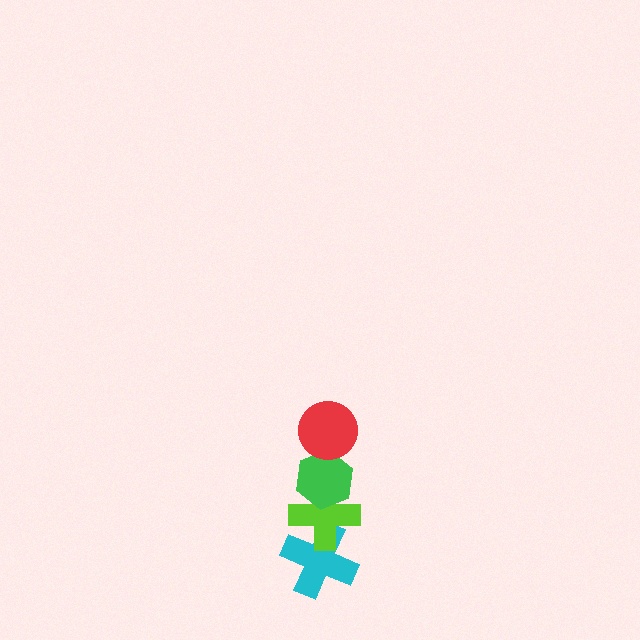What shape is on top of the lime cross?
The green hexagon is on top of the lime cross.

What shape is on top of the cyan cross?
The lime cross is on top of the cyan cross.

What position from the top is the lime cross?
The lime cross is 3rd from the top.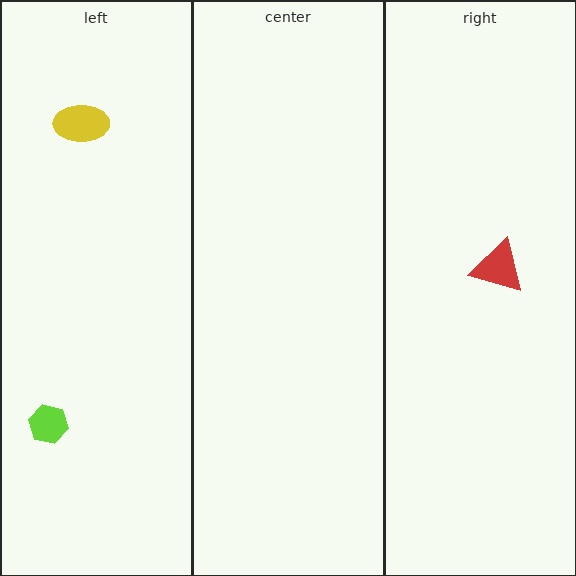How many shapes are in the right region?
1.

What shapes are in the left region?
The yellow ellipse, the lime hexagon.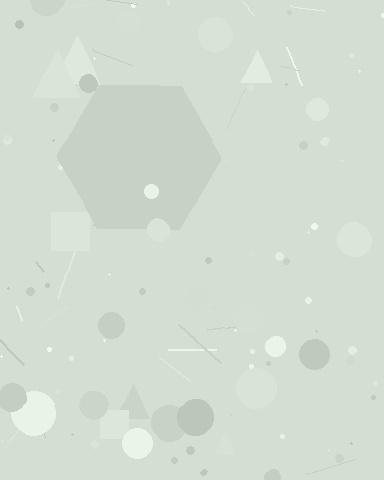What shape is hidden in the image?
A hexagon is hidden in the image.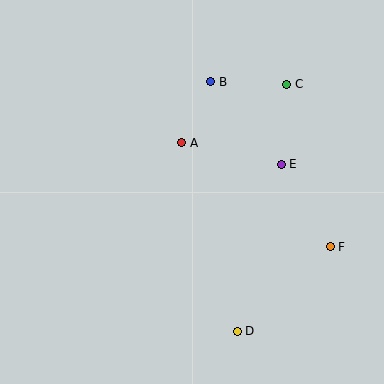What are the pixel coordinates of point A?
Point A is at (182, 143).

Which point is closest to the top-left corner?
Point B is closest to the top-left corner.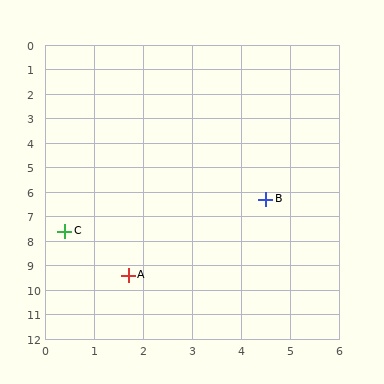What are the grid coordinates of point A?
Point A is at approximately (1.7, 9.4).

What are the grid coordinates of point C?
Point C is at approximately (0.4, 7.6).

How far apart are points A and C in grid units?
Points A and C are about 2.2 grid units apart.